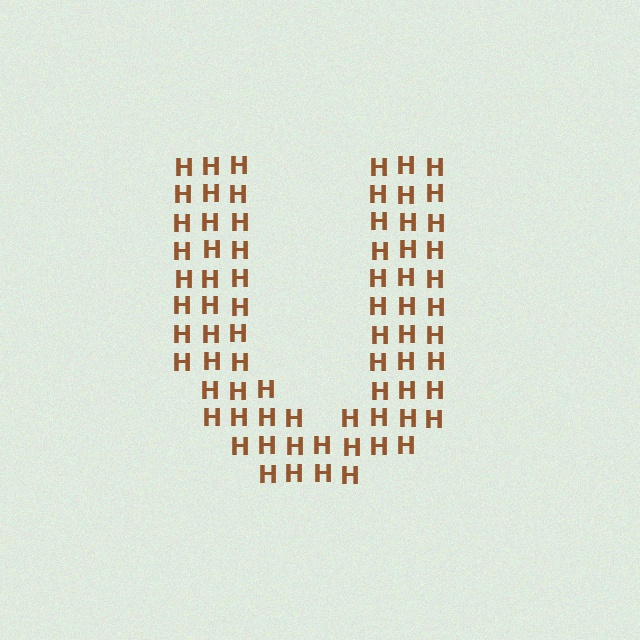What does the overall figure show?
The overall figure shows the letter U.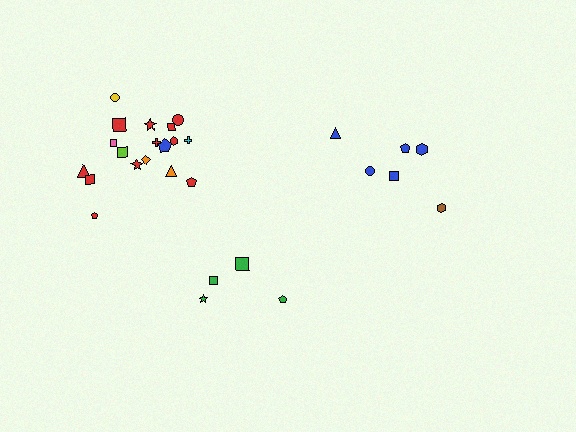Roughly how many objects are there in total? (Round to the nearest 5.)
Roughly 30 objects in total.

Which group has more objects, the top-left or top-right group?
The top-left group.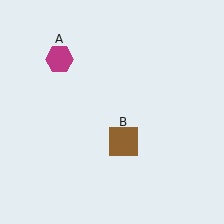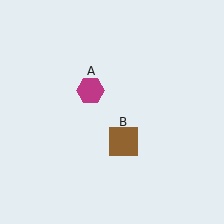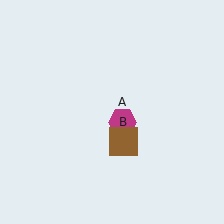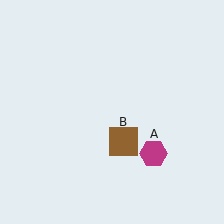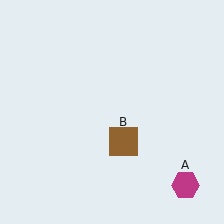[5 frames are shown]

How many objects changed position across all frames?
1 object changed position: magenta hexagon (object A).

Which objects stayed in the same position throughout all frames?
Brown square (object B) remained stationary.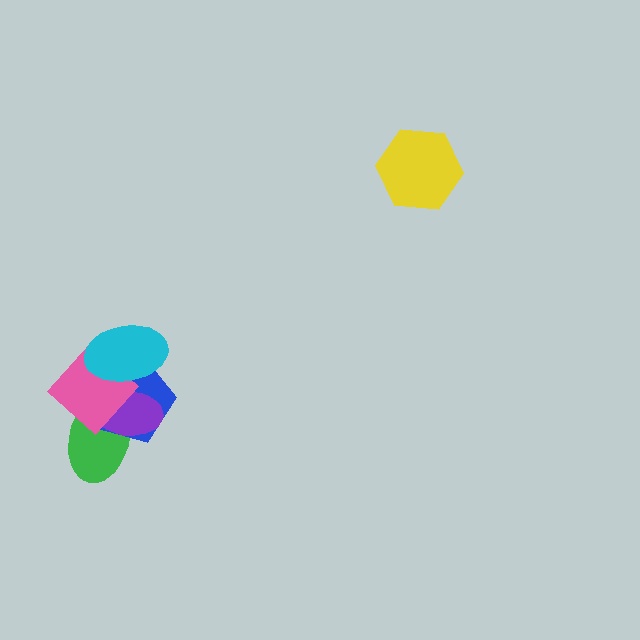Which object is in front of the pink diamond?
The cyan ellipse is in front of the pink diamond.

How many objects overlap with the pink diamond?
4 objects overlap with the pink diamond.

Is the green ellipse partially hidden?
Yes, it is partially covered by another shape.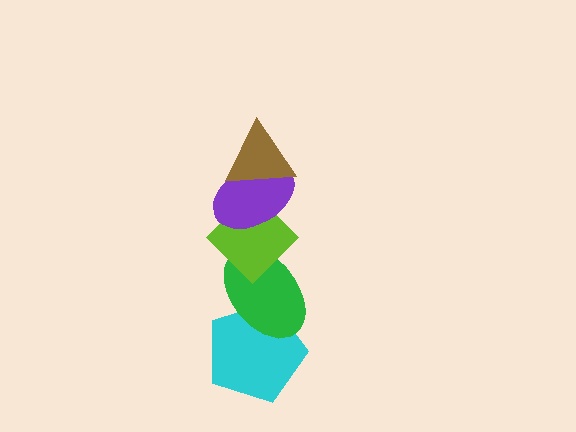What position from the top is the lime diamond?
The lime diamond is 3rd from the top.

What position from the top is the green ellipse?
The green ellipse is 4th from the top.